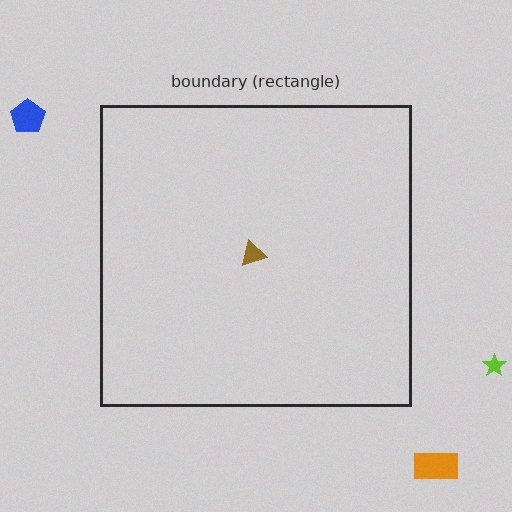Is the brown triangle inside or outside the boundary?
Inside.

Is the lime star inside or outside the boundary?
Outside.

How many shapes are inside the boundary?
1 inside, 3 outside.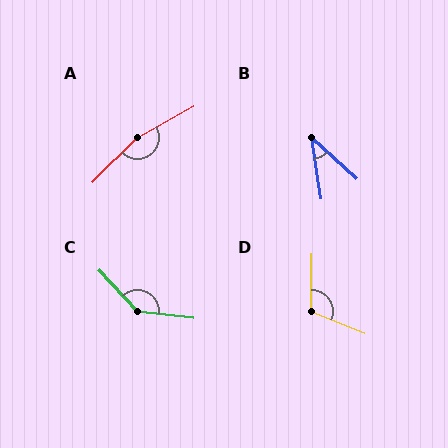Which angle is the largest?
A, at approximately 165 degrees.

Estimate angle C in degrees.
Approximately 140 degrees.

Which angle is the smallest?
B, at approximately 39 degrees.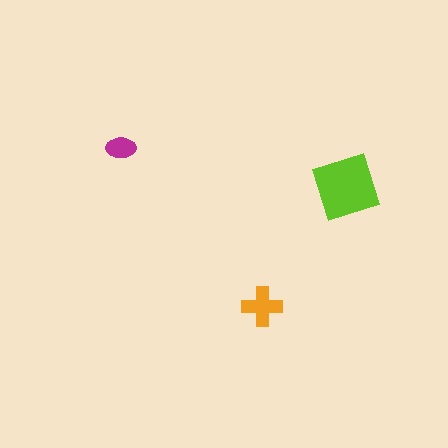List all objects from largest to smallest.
The lime diamond, the orange cross, the magenta ellipse.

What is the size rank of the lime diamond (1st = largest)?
1st.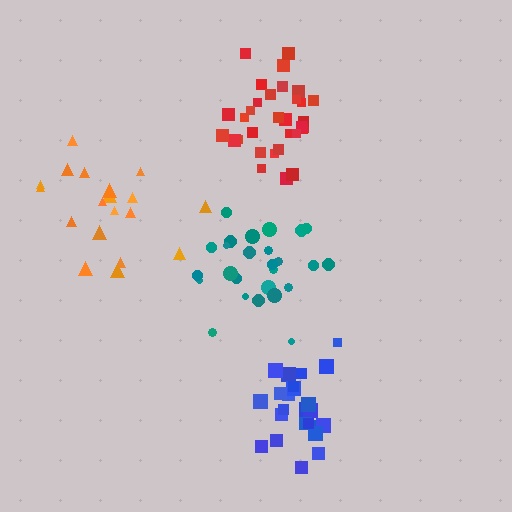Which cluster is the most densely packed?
Red.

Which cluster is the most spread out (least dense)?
Orange.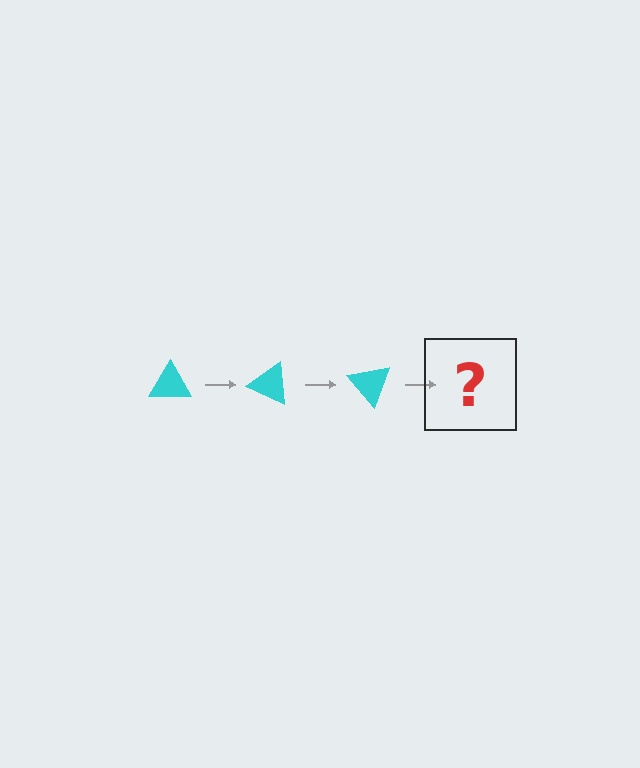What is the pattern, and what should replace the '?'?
The pattern is that the triangle rotates 25 degrees each step. The '?' should be a cyan triangle rotated 75 degrees.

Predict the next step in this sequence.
The next step is a cyan triangle rotated 75 degrees.